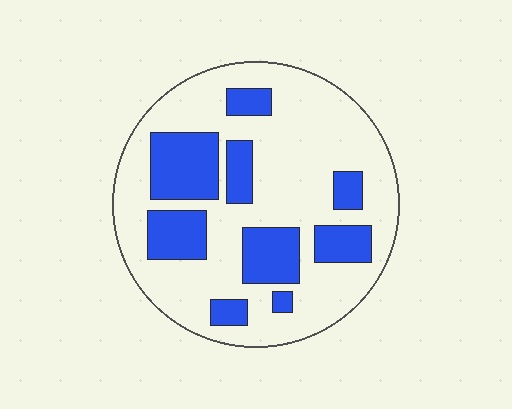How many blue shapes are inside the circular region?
9.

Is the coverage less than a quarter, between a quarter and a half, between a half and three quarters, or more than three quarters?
Between a quarter and a half.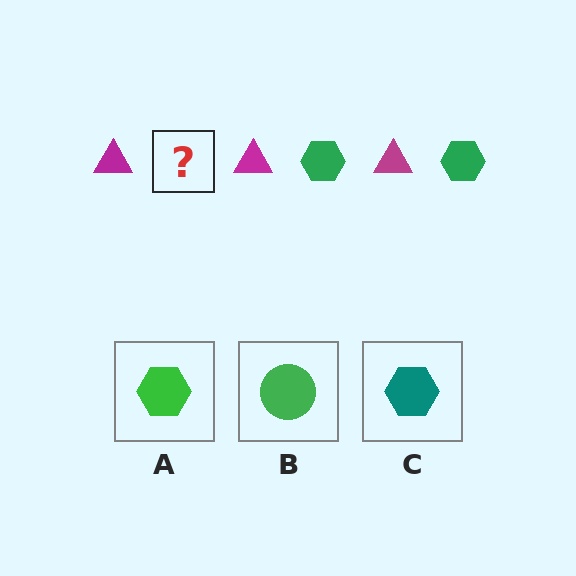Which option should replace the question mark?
Option A.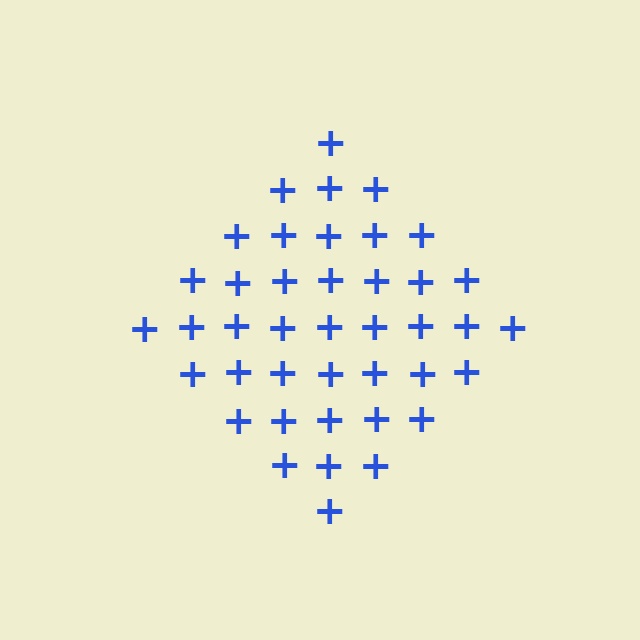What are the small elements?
The small elements are plus signs.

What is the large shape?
The large shape is a diamond.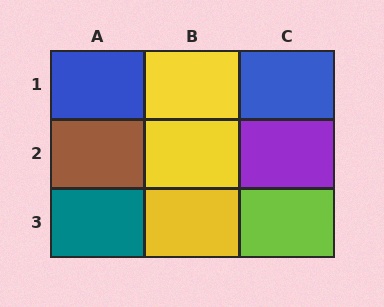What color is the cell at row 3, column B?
Yellow.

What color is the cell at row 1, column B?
Yellow.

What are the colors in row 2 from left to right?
Brown, yellow, purple.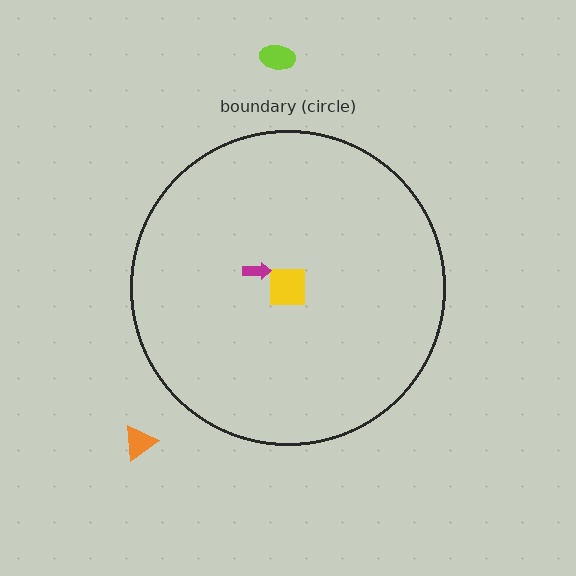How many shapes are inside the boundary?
2 inside, 2 outside.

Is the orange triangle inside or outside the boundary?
Outside.